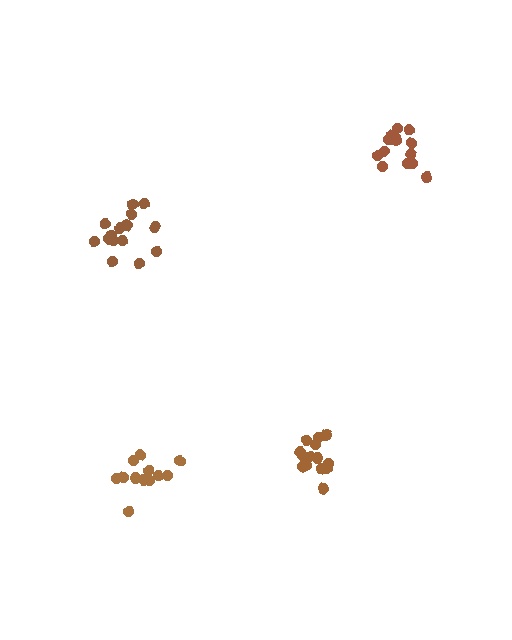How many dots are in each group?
Group 1: 14 dots, Group 2: 15 dots, Group 3: 13 dots, Group 4: 16 dots (58 total).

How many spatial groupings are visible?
There are 4 spatial groupings.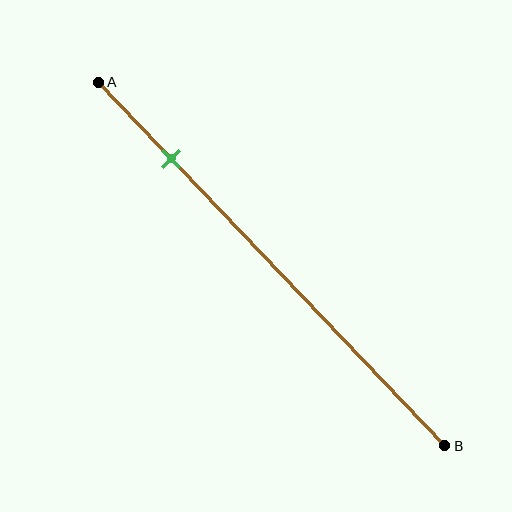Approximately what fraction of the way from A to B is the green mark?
The green mark is approximately 20% of the way from A to B.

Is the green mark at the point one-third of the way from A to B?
No, the mark is at about 20% from A, not at the 33% one-third point.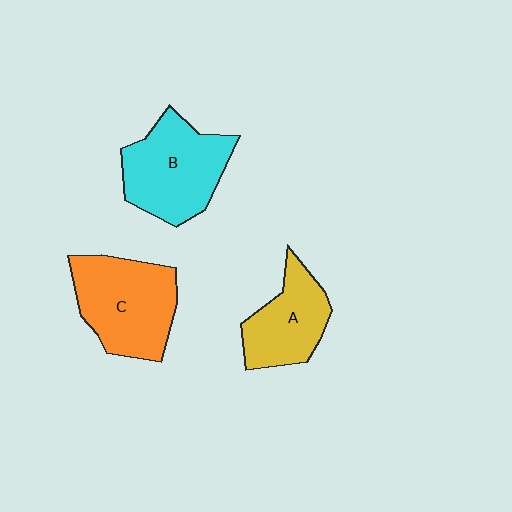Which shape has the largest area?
Shape C (orange).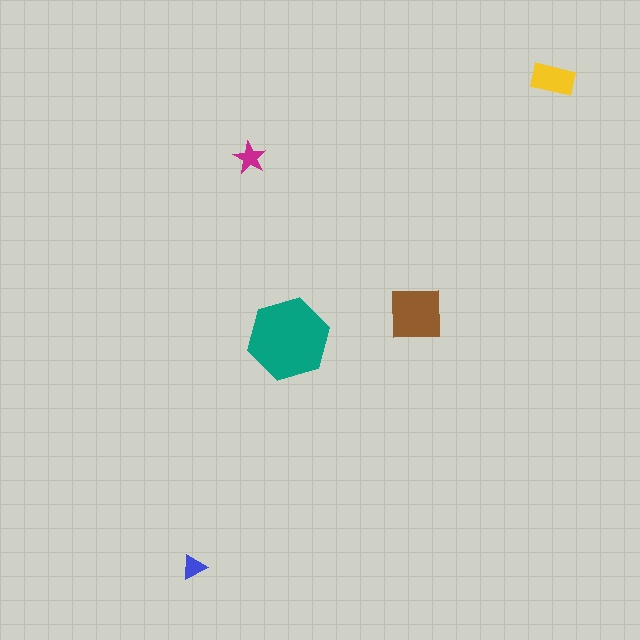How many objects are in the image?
There are 5 objects in the image.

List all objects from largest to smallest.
The teal hexagon, the brown square, the yellow rectangle, the magenta star, the blue triangle.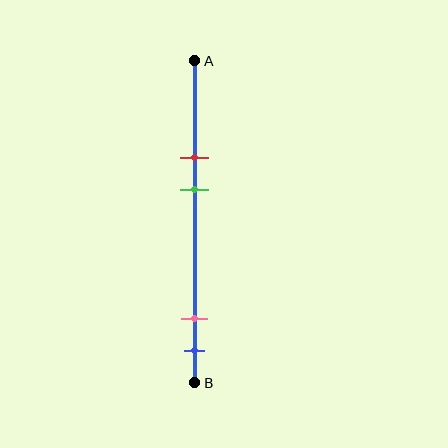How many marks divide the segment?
There are 4 marks dividing the segment.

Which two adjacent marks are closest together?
The pink and blue marks are the closest adjacent pair.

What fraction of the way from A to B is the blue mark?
The blue mark is approximately 90% (0.9) of the way from A to B.